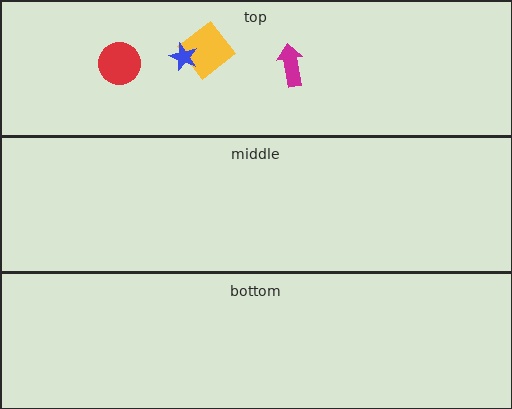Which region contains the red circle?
The top region.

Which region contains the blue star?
The top region.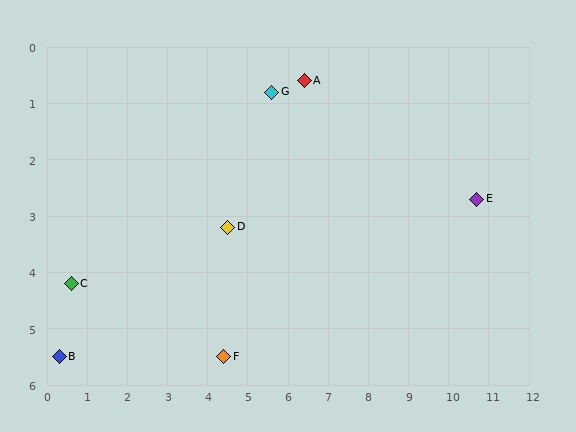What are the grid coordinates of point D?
Point D is at approximately (4.5, 3.2).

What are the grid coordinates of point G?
Point G is at approximately (5.6, 0.8).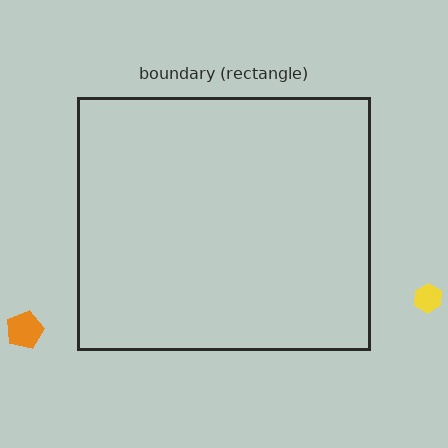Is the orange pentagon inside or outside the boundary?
Outside.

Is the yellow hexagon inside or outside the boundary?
Outside.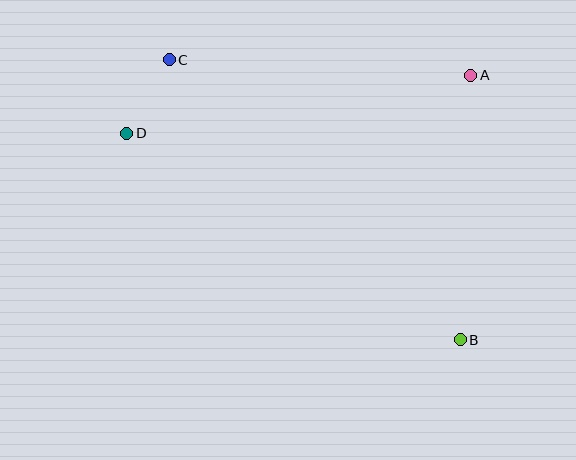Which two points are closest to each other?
Points C and D are closest to each other.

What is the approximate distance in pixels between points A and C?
The distance between A and C is approximately 302 pixels.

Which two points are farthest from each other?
Points B and C are farthest from each other.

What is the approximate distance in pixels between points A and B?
The distance between A and B is approximately 265 pixels.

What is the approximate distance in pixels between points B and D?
The distance between B and D is approximately 392 pixels.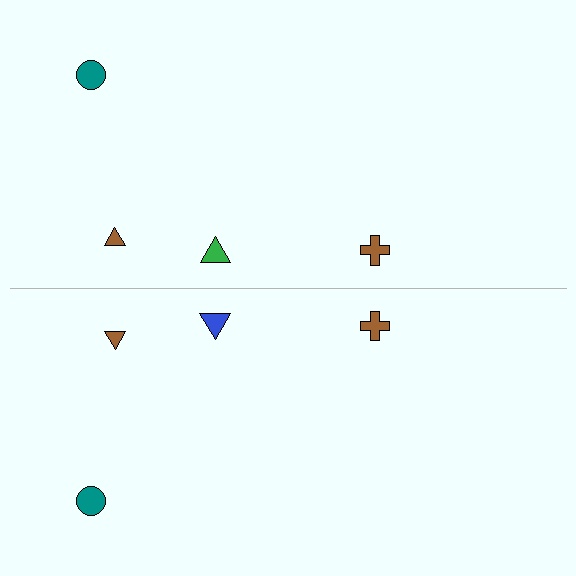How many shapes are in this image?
There are 8 shapes in this image.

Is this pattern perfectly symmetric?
No, the pattern is not perfectly symmetric. The blue triangle on the bottom side breaks the symmetry — its mirror counterpart is green.